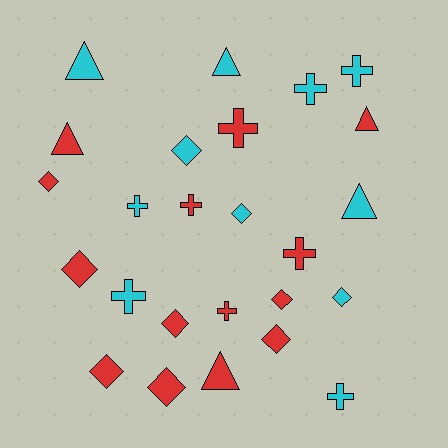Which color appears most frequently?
Red, with 14 objects.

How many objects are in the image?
There are 25 objects.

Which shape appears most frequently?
Diamond, with 10 objects.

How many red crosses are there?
There are 4 red crosses.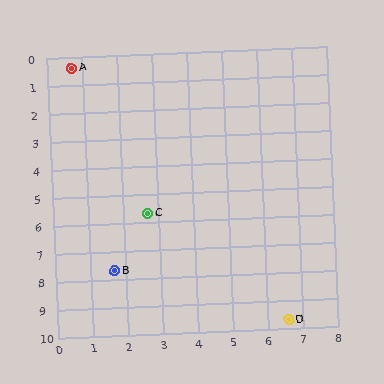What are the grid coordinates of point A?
Point A is at approximately (0.7, 0.4).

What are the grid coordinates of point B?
Point B is at approximately (1.7, 7.7).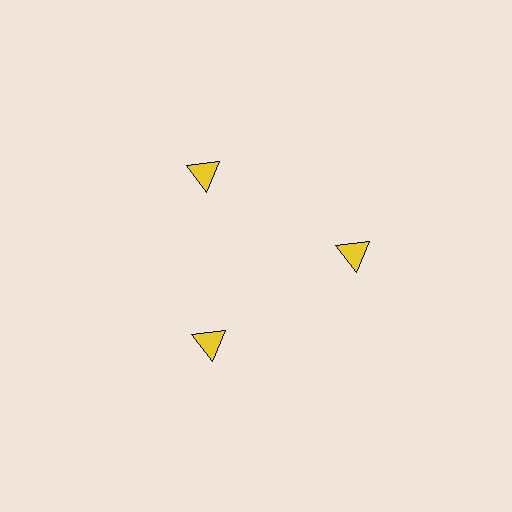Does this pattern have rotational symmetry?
Yes, this pattern has 3-fold rotational symmetry. It looks the same after rotating 120 degrees around the center.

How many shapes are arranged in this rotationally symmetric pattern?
There are 3 shapes, arranged in 3 groups of 1.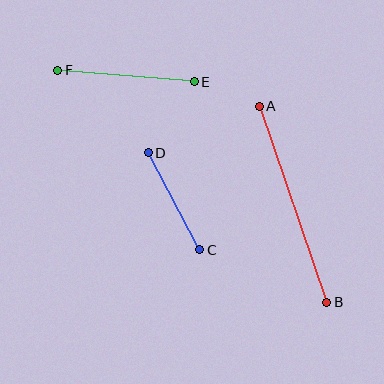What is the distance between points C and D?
The distance is approximately 110 pixels.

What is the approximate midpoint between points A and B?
The midpoint is at approximately (293, 204) pixels.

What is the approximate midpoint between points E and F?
The midpoint is at approximately (126, 76) pixels.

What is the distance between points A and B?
The distance is approximately 207 pixels.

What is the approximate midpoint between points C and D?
The midpoint is at approximately (174, 201) pixels.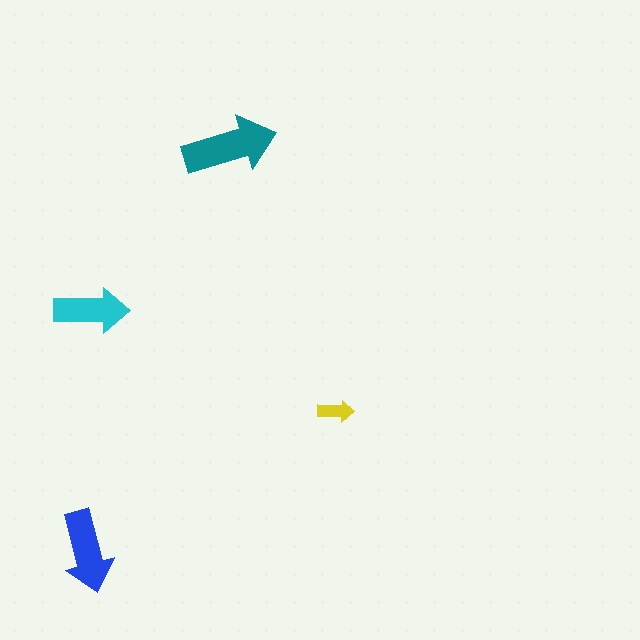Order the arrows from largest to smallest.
the teal one, the blue one, the cyan one, the yellow one.